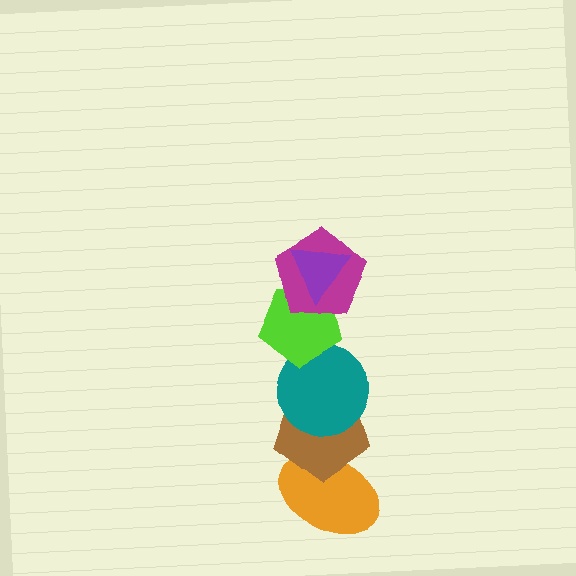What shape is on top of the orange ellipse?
The brown pentagon is on top of the orange ellipse.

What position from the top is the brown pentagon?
The brown pentagon is 5th from the top.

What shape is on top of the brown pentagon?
The teal circle is on top of the brown pentagon.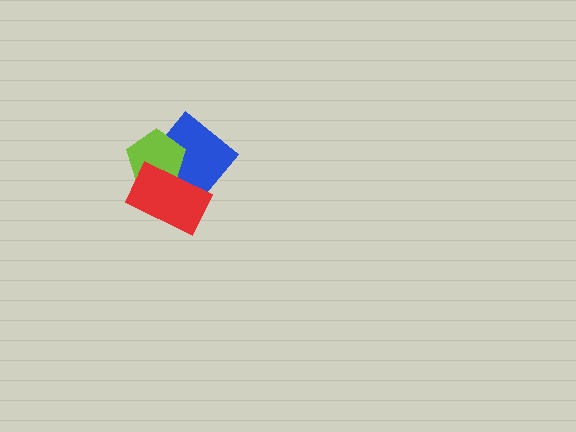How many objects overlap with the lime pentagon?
2 objects overlap with the lime pentagon.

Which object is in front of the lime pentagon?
The red rectangle is in front of the lime pentagon.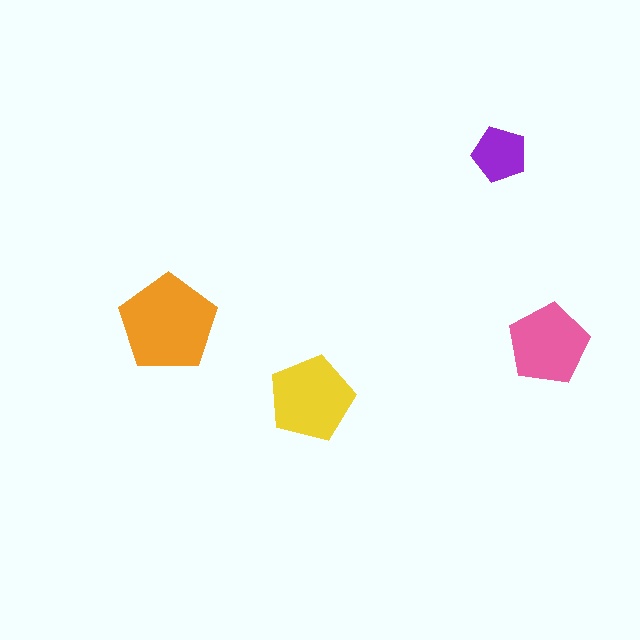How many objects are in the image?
There are 4 objects in the image.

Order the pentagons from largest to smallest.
the orange one, the yellow one, the pink one, the purple one.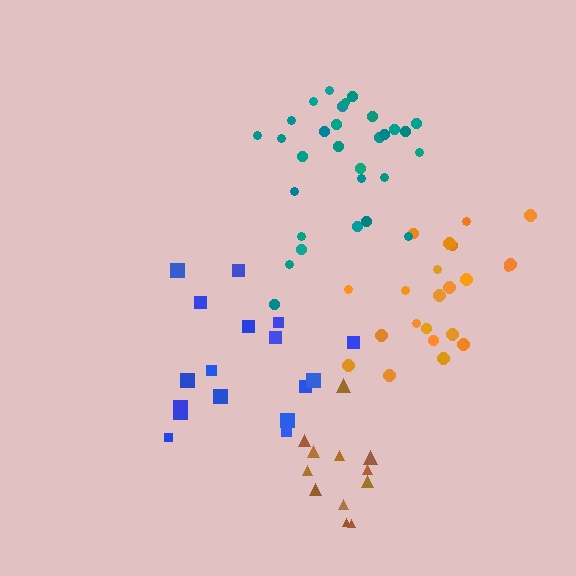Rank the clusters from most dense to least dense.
brown, teal, orange, blue.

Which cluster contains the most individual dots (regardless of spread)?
Teal (30).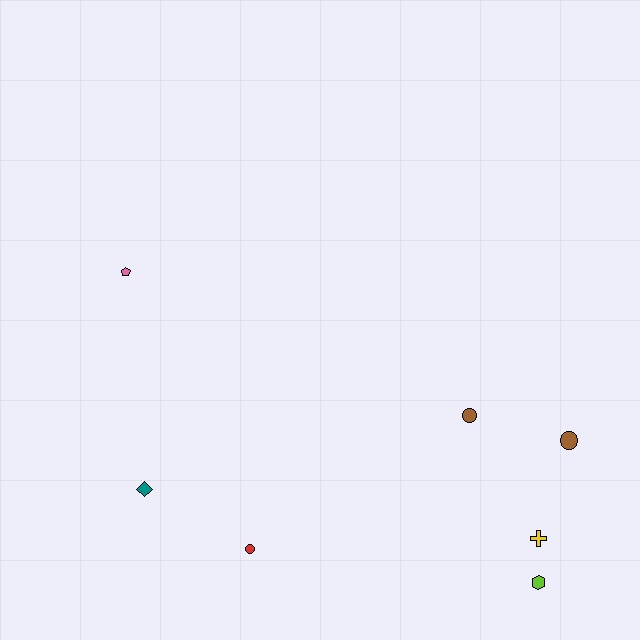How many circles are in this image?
There are 3 circles.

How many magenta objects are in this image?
There are no magenta objects.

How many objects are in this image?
There are 7 objects.